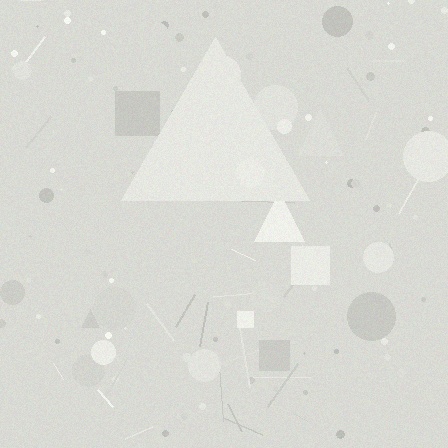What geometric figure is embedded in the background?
A triangle is embedded in the background.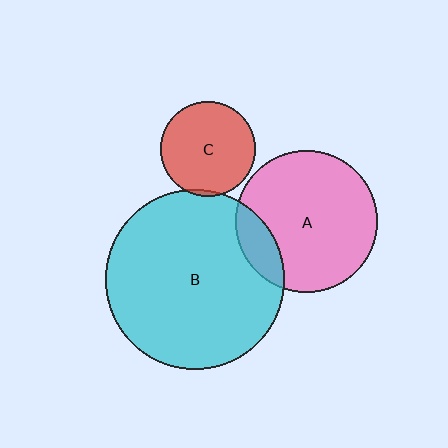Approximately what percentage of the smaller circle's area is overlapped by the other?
Approximately 5%.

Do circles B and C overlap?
Yes.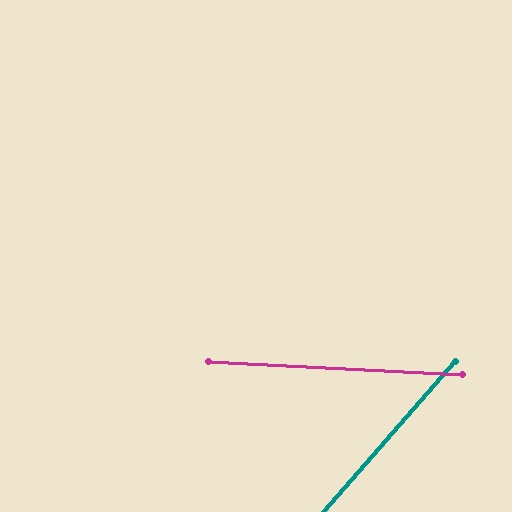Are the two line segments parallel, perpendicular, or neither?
Neither parallel nor perpendicular — they differ by about 52°.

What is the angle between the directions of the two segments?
Approximately 52 degrees.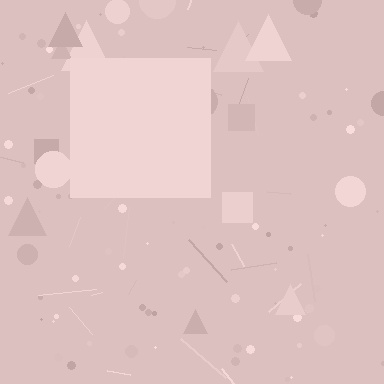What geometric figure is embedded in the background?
A square is embedded in the background.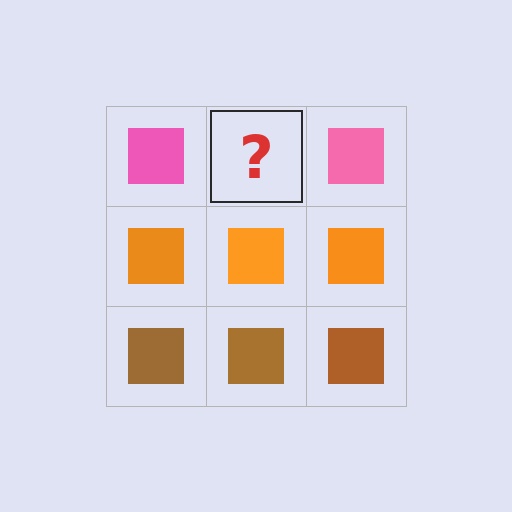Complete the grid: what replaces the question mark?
The question mark should be replaced with a pink square.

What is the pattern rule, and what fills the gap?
The rule is that each row has a consistent color. The gap should be filled with a pink square.